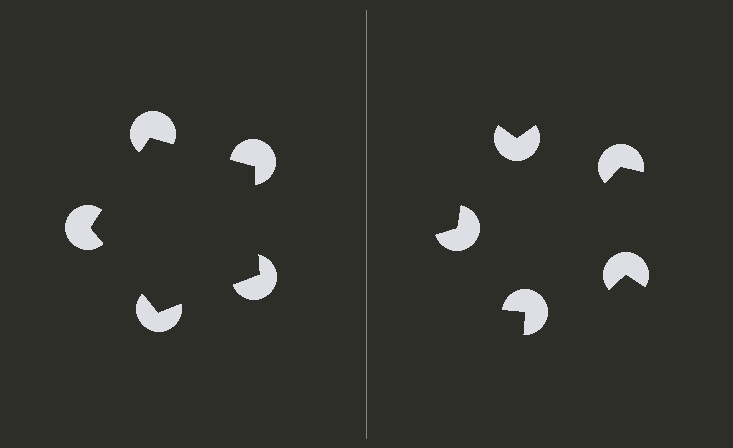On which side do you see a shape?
An illusory pentagon appears on the left side. On the right side the wedge cuts are rotated, so no coherent shape forms.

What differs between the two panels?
The pac-man discs are positioned identically on both sides; only the wedge orientations differ. On the left they align to a pentagon; on the right they are misaligned.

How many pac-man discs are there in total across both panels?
10 — 5 on each side.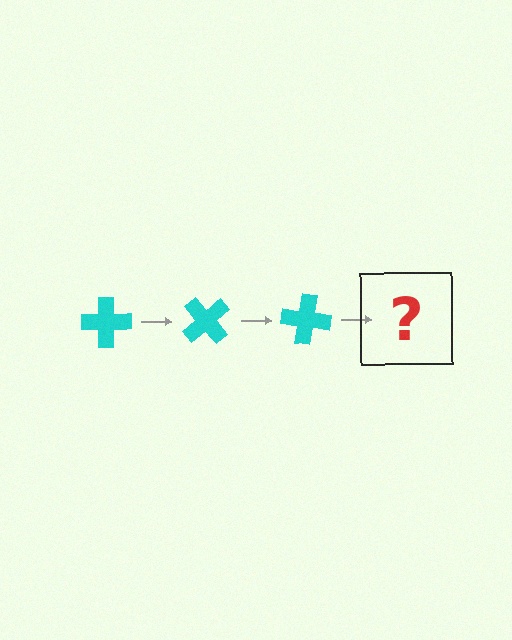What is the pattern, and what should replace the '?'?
The pattern is that the cross rotates 50 degrees each step. The '?' should be a cyan cross rotated 150 degrees.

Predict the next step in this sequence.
The next step is a cyan cross rotated 150 degrees.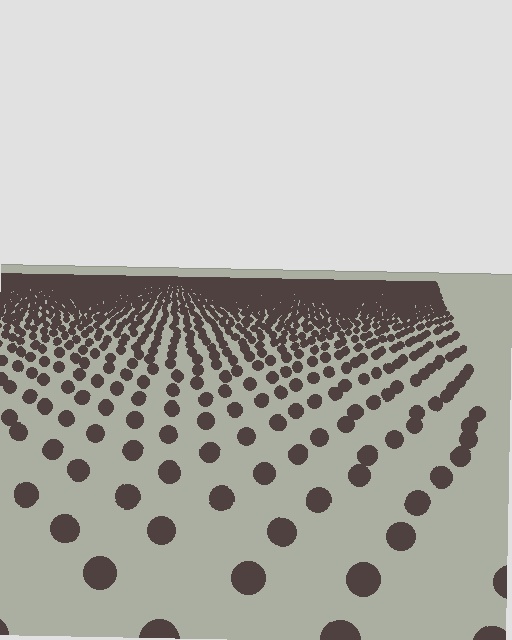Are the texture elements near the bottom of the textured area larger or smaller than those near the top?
Larger. Near the bottom, elements are closer to the viewer and appear at a bigger on-screen size.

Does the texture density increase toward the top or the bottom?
Density increases toward the top.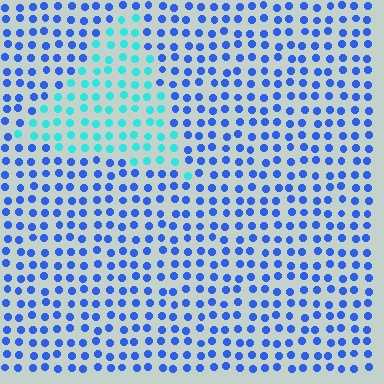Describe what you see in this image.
The image is filled with small blue elements in a uniform arrangement. A triangle-shaped region is visible where the elements are tinted to a slightly different hue, forming a subtle color boundary.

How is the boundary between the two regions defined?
The boundary is defined purely by a slight shift in hue (about 47 degrees). Spacing, size, and orientation are identical on both sides.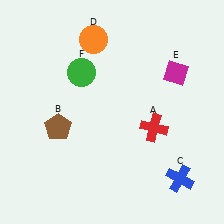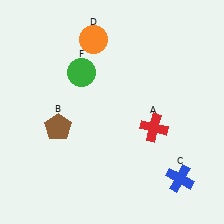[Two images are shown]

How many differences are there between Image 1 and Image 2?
There is 1 difference between the two images.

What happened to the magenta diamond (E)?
The magenta diamond (E) was removed in Image 2. It was in the top-right area of Image 1.